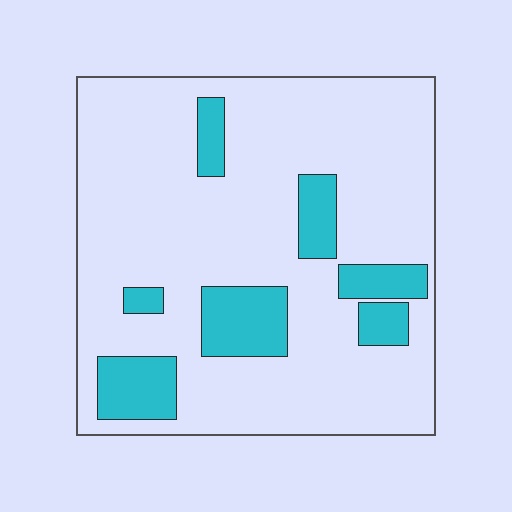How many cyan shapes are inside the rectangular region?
7.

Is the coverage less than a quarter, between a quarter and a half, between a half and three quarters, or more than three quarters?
Less than a quarter.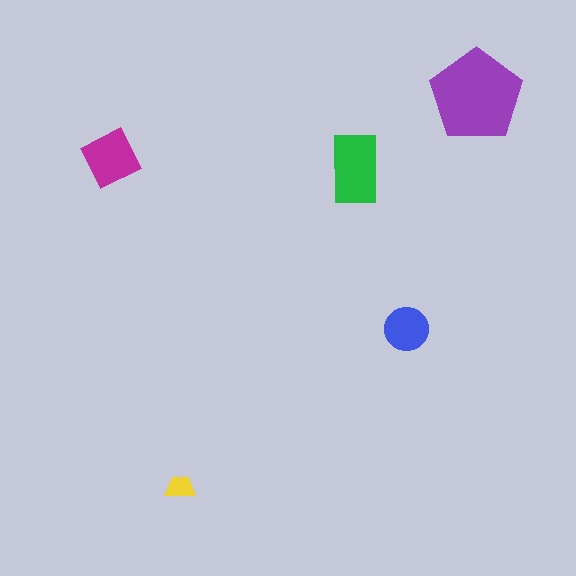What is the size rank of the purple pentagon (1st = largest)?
1st.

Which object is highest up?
The purple pentagon is topmost.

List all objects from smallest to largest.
The yellow trapezoid, the blue circle, the magenta diamond, the green rectangle, the purple pentagon.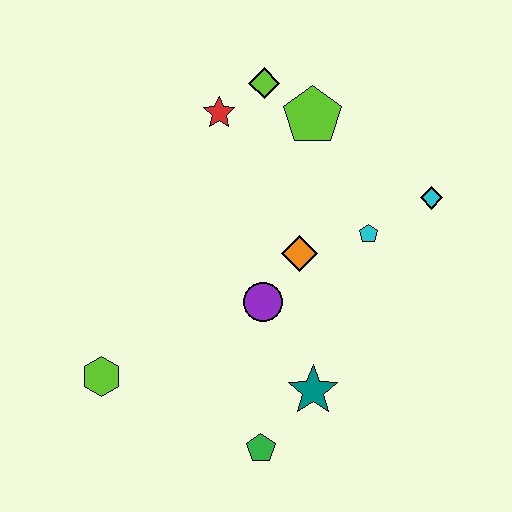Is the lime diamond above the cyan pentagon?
Yes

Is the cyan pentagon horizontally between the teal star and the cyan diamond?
Yes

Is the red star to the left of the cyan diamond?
Yes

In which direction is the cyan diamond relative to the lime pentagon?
The cyan diamond is to the right of the lime pentagon.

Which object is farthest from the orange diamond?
The lime hexagon is farthest from the orange diamond.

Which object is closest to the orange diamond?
The purple circle is closest to the orange diamond.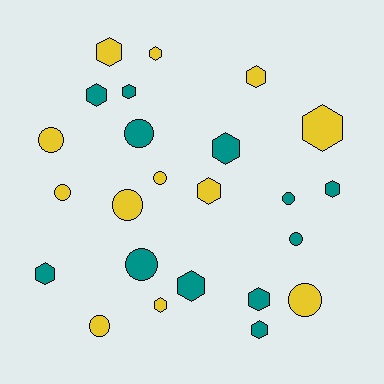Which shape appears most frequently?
Hexagon, with 14 objects.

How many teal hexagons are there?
There are 8 teal hexagons.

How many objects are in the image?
There are 24 objects.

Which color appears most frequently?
Yellow, with 12 objects.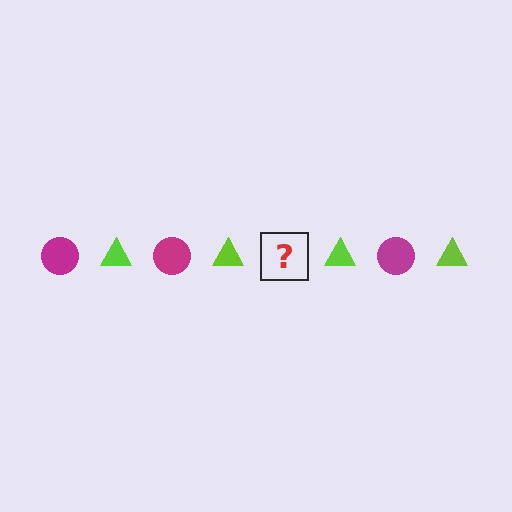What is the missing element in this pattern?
The missing element is a magenta circle.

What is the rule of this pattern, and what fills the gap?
The rule is that the pattern alternates between magenta circle and lime triangle. The gap should be filled with a magenta circle.